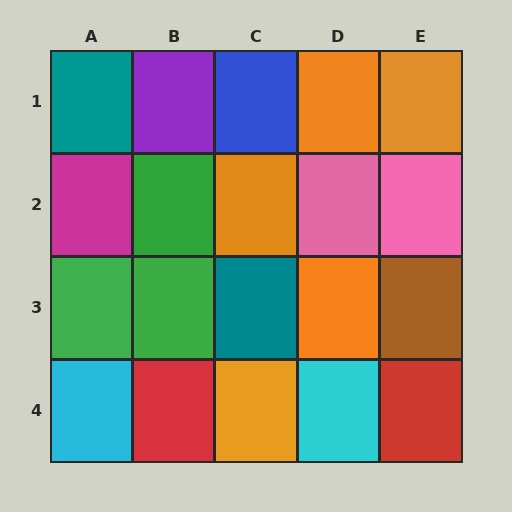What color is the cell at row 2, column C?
Orange.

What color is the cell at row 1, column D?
Orange.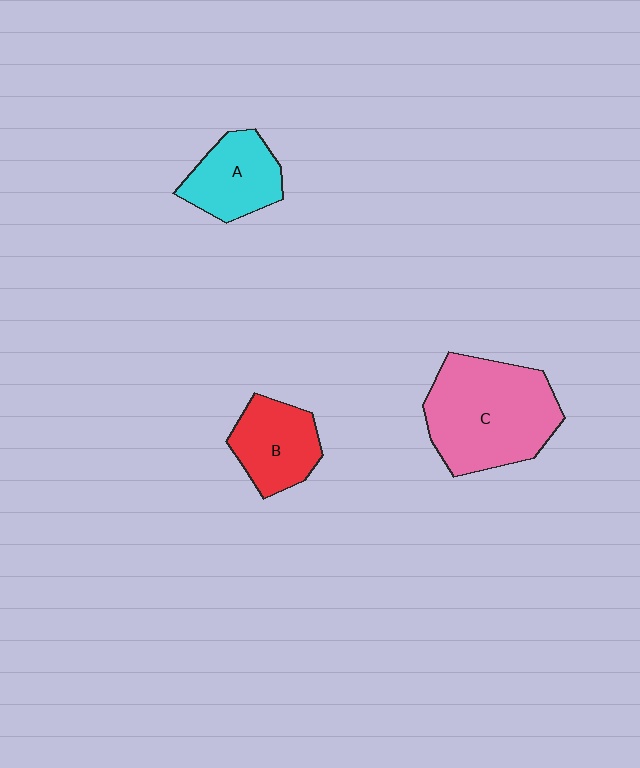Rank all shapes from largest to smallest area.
From largest to smallest: C (pink), B (red), A (cyan).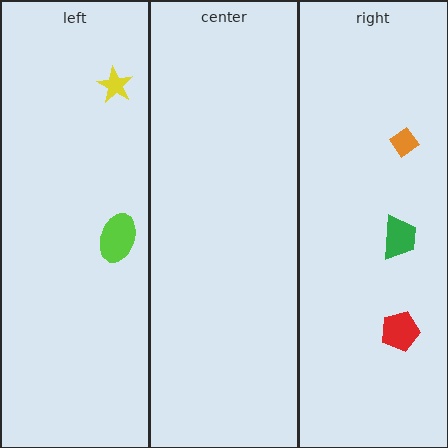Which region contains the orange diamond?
The right region.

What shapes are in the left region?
The lime ellipse, the yellow star.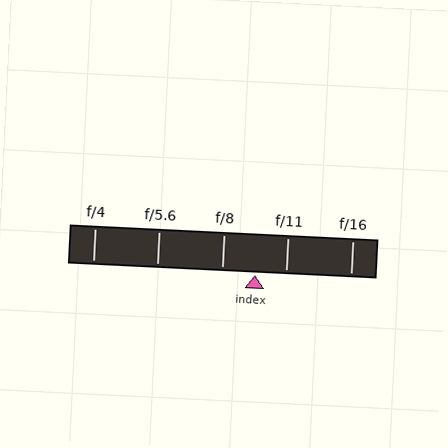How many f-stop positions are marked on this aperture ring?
There are 5 f-stop positions marked.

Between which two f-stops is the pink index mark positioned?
The index mark is between f/8 and f/11.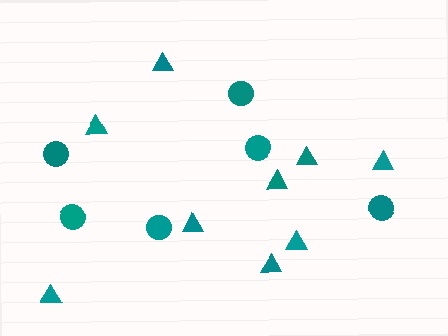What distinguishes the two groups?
There are 2 groups: one group of circles (6) and one group of triangles (9).